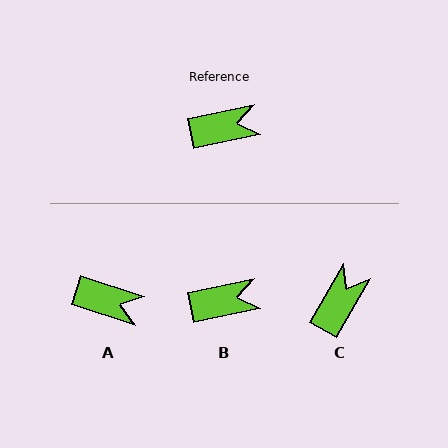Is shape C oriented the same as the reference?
No, it is off by about 49 degrees.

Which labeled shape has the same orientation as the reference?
B.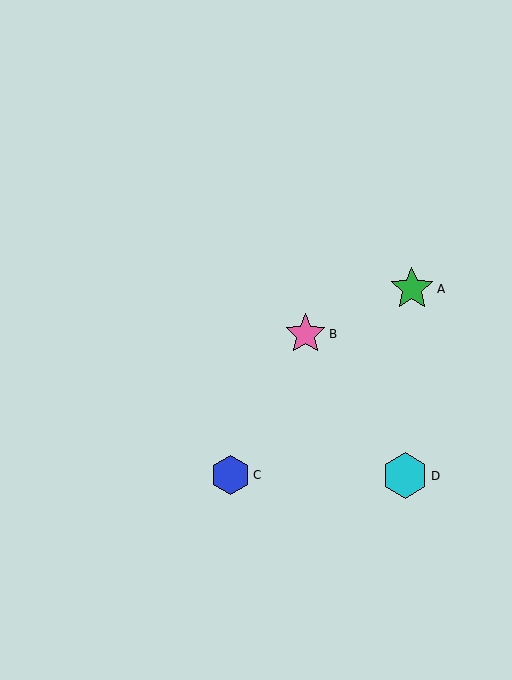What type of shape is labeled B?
Shape B is a pink star.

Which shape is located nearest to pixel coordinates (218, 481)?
The blue hexagon (labeled C) at (231, 475) is nearest to that location.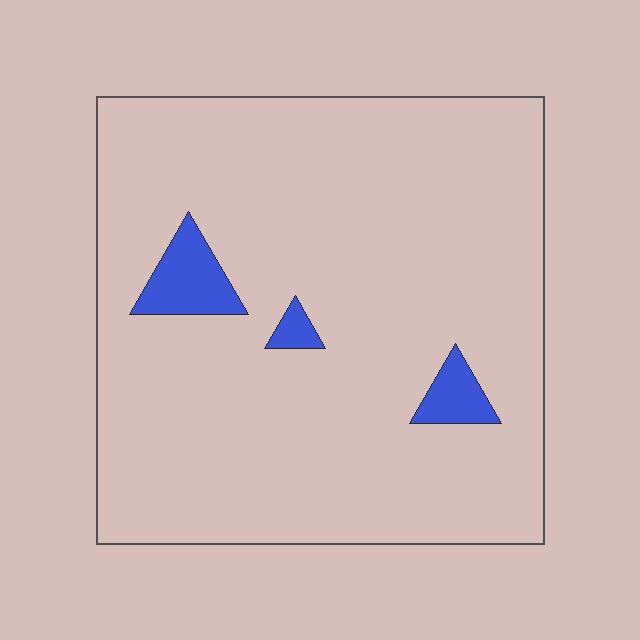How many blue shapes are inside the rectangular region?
3.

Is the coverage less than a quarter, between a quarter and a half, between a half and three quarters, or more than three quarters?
Less than a quarter.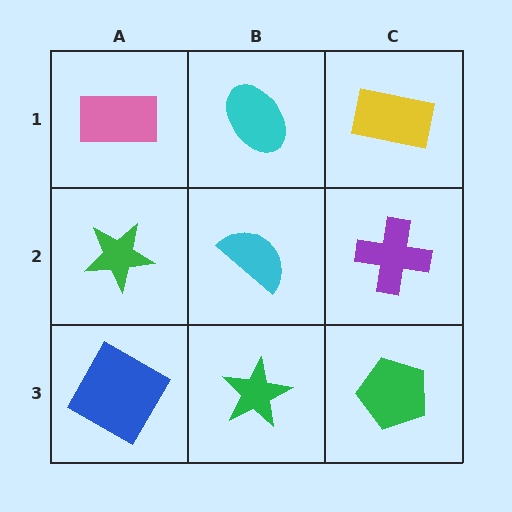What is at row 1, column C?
A yellow rectangle.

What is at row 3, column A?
A blue diamond.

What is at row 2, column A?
A green star.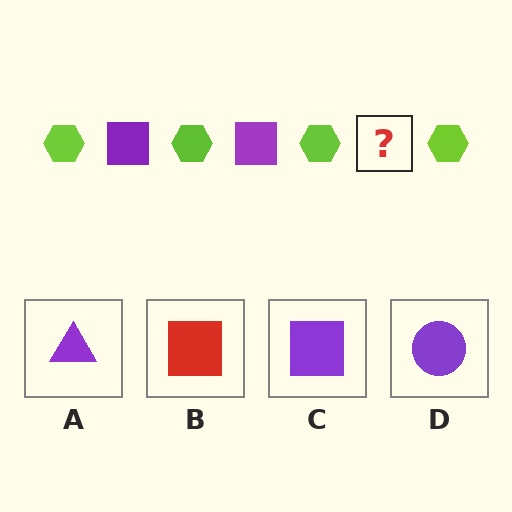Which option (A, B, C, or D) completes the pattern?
C.